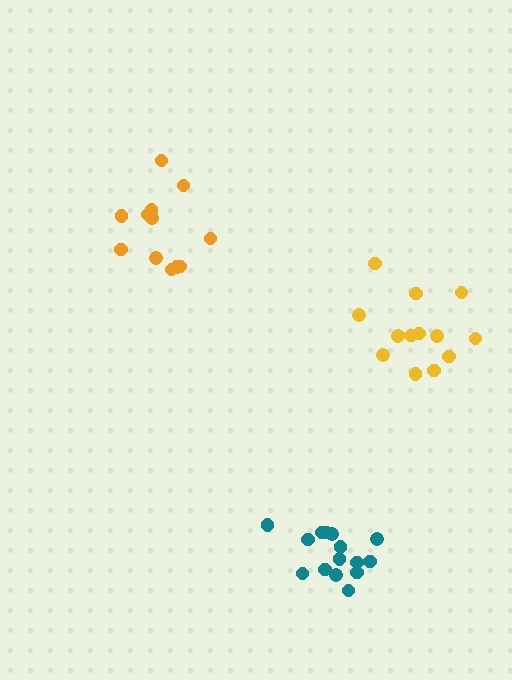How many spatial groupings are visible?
There are 3 spatial groupings.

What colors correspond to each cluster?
The clusters are colored: orange, yellow, teal.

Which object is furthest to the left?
The orange cluster is leftmost.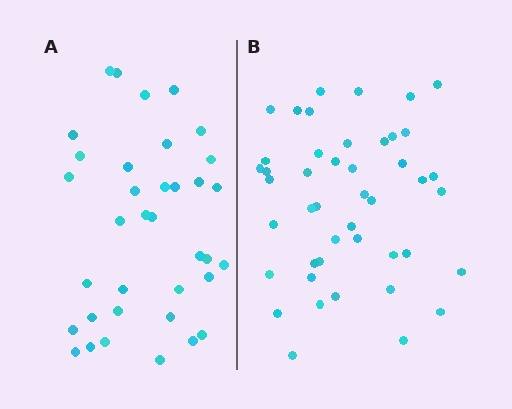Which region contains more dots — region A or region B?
Region B (the right region) has more dots.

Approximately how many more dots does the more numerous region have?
Region B has roughly 8 or so more dots than region A.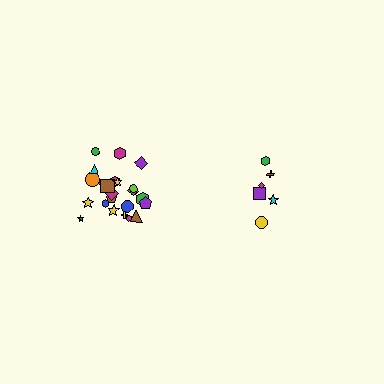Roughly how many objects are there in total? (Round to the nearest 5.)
Roughly 30 objects in total.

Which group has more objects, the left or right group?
The left group.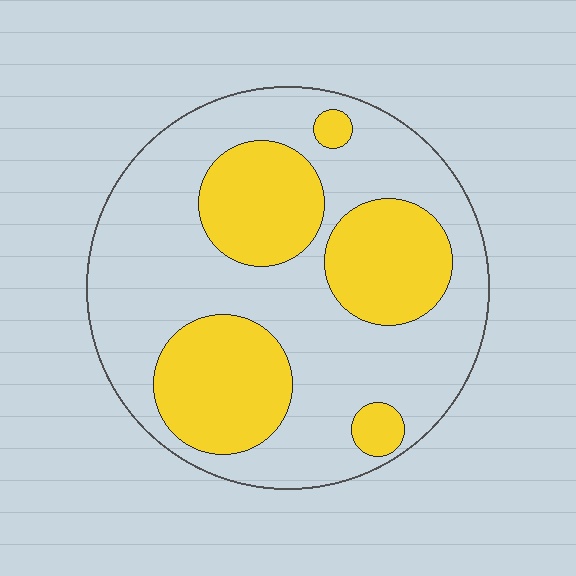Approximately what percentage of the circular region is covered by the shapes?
Approximately 35%.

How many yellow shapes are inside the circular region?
5.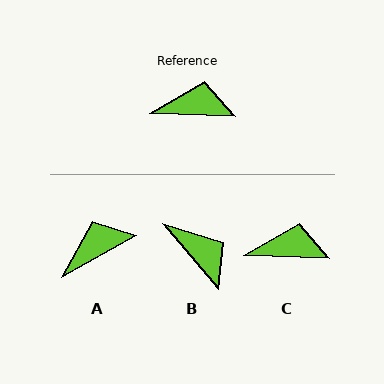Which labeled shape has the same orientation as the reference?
C.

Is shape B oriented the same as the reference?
No, it is off by about 48 degrees.